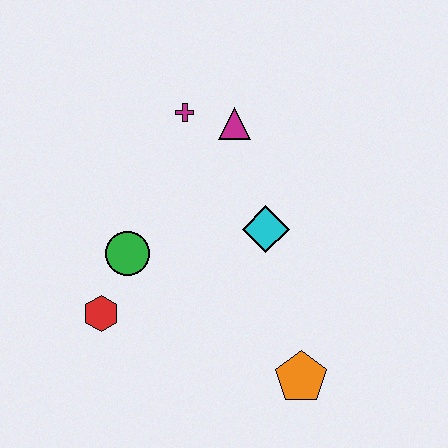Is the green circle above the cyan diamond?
No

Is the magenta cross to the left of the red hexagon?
No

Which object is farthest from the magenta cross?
The orange pentagon is farthest from the magenta cross.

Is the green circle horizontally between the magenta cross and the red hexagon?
Yes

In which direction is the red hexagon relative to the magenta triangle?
The red hexagon is below the magenta triangle.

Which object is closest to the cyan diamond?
The magenta triangle is closest to the cyan diamond.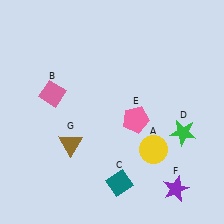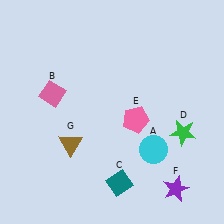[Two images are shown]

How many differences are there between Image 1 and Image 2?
There is 1 difference between the two images.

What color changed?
The circle (A) changed from yellow in Image 1 to cyan in Image 2.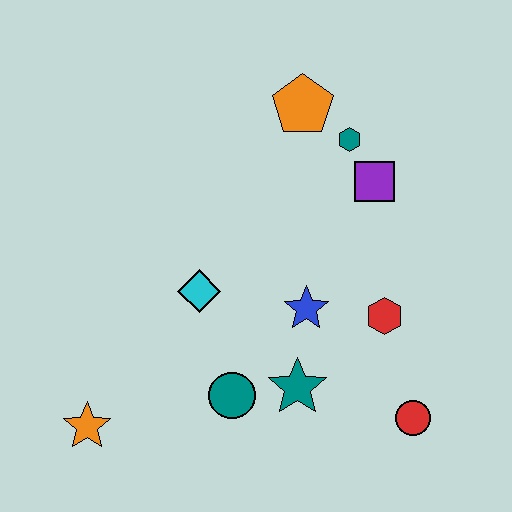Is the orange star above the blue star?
No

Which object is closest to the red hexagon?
The blue star is closest to the red hexagon.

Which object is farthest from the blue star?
The orange star is farthest from the blue star.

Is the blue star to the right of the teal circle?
Yes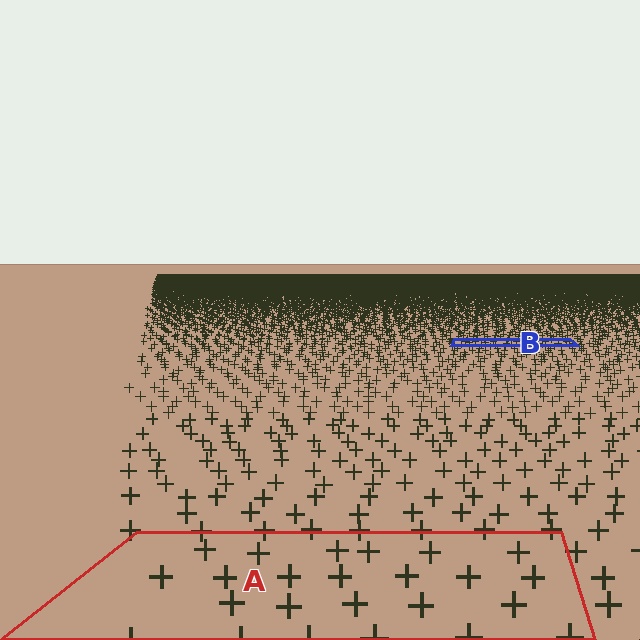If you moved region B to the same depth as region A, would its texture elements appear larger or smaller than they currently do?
They would appear larger. At a closer depth, the same texture elements are projected at a bigger on-screen size.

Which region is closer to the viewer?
Region A is closer. The texture elements there are larger and more spread out.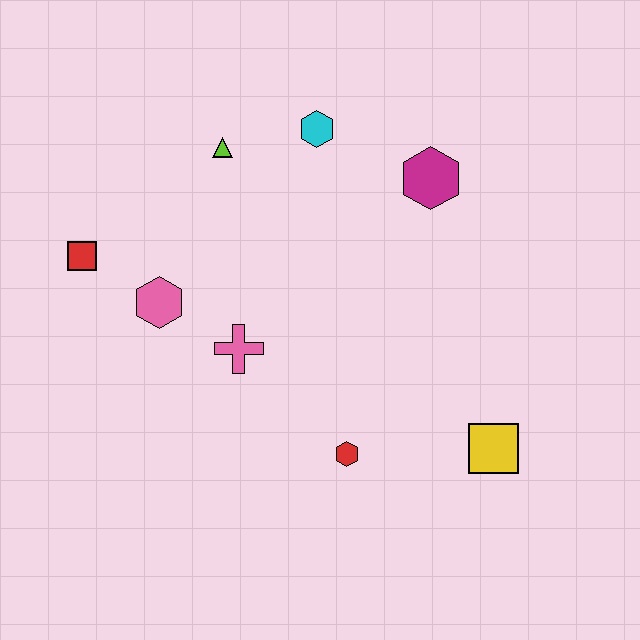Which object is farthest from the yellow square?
The red square is farthest from the yellow square.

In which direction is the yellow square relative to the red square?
The yellow square is to the right of the red square.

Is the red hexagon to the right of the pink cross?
Yes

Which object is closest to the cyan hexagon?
The lime triangle is closest to the cyan hexagon.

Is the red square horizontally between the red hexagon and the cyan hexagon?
No